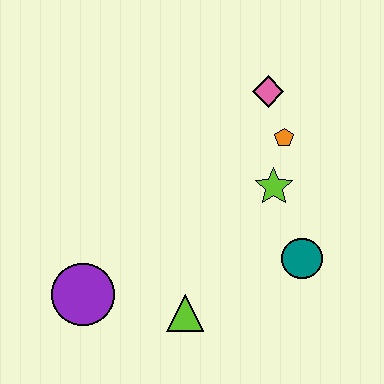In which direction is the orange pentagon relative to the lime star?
The orange pentagon is above the lime star.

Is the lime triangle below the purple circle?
Yes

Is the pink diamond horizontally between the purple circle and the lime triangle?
No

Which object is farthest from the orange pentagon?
The purple circle is farthest from the orange pentagon.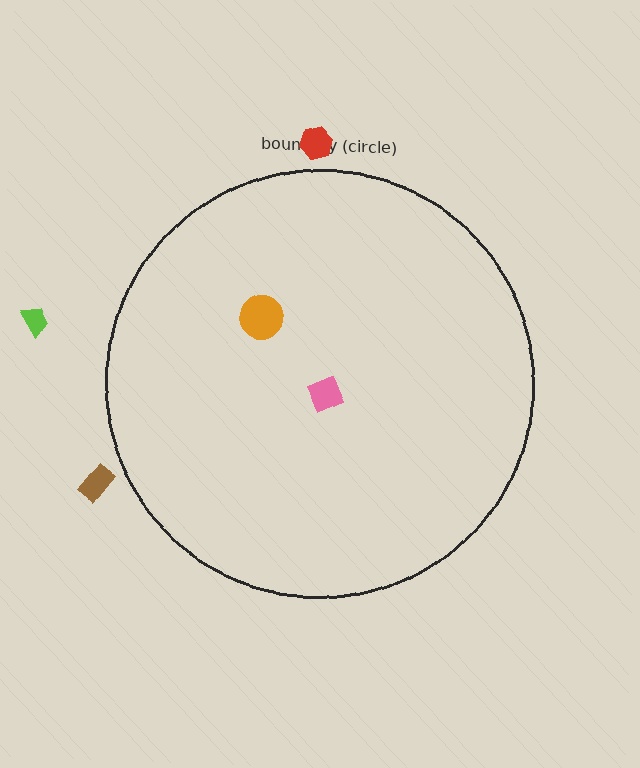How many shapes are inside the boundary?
2 inside, 3 outside.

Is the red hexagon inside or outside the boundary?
Outside.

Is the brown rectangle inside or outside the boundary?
Outside.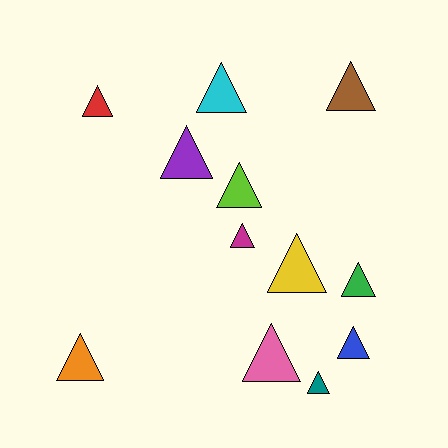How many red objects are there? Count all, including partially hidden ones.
There is 1 red object.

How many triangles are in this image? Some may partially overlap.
There are 12 triangles.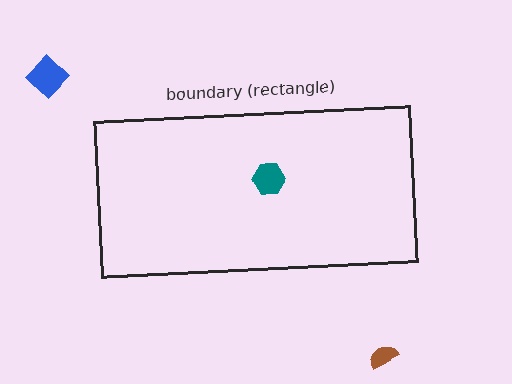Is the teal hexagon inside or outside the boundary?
Inside.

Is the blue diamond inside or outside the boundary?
Outside.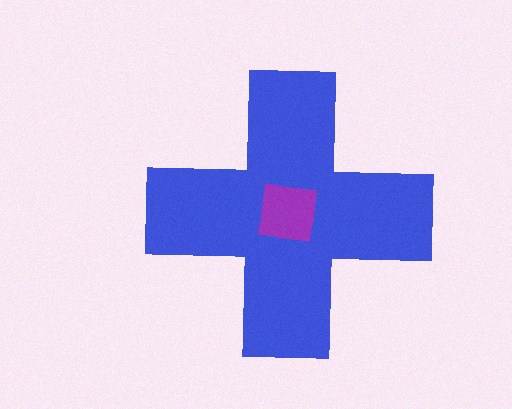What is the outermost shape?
The blue cross.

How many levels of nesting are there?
2.